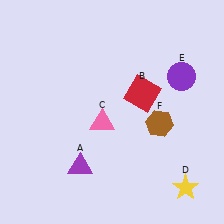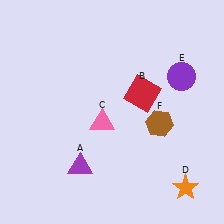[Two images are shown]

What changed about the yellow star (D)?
In Image 1, D is yellow. In Image 2, it changed to orange.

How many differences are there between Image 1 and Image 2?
There is 1 difference between the two images.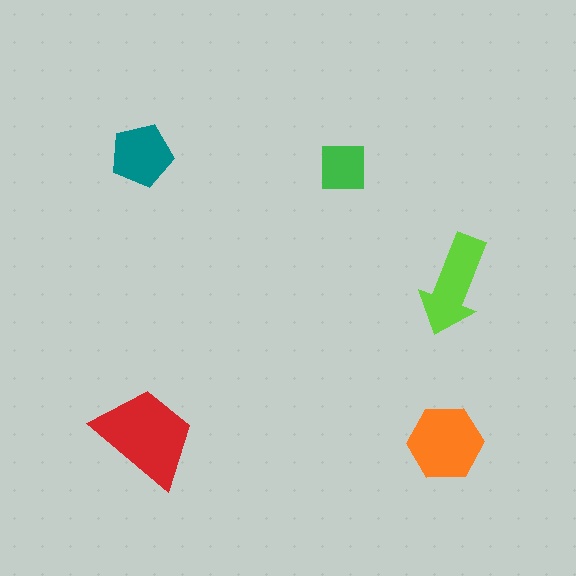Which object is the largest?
The red trapezoid.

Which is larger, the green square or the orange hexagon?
The orange hexagon.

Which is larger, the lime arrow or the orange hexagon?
The orange hexagon.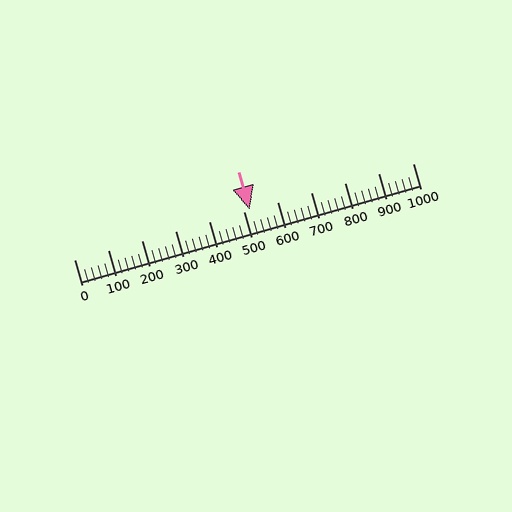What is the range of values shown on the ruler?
The ruler shows values from 0 to 1000.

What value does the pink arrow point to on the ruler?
The pink arrow points to approximately 519.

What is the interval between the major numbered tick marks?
The major tick marks are spaced 100 units apart.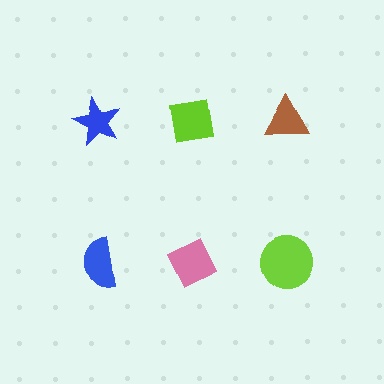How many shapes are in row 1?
3 shapes.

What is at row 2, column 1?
A blue semicircle.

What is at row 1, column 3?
A brown triangle.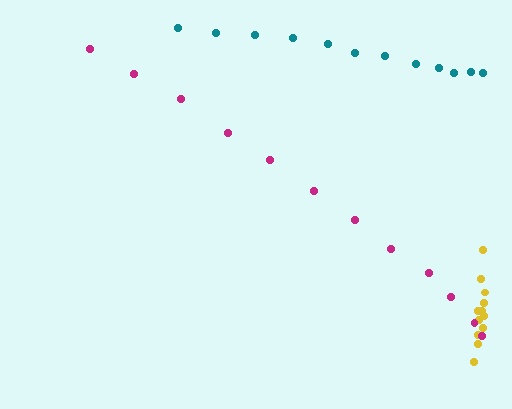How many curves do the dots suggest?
There are 3 distinct paths.